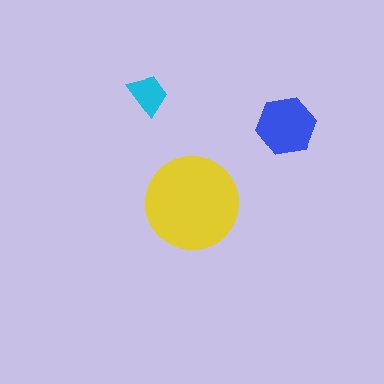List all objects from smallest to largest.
The cyan trapezoid, the blue hexagon, the yellow circle.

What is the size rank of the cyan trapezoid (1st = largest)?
3rd.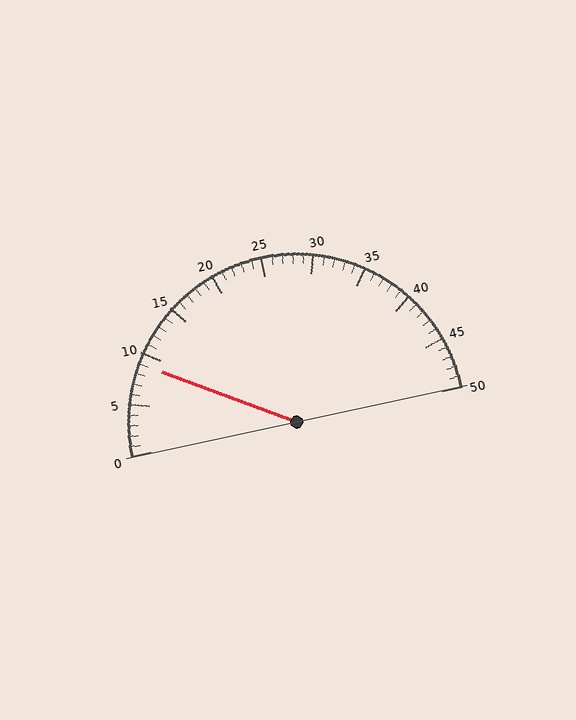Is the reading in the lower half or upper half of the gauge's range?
The reading is in the lower half of the range (0 to 50).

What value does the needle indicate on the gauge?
The needle indicates approximately 9.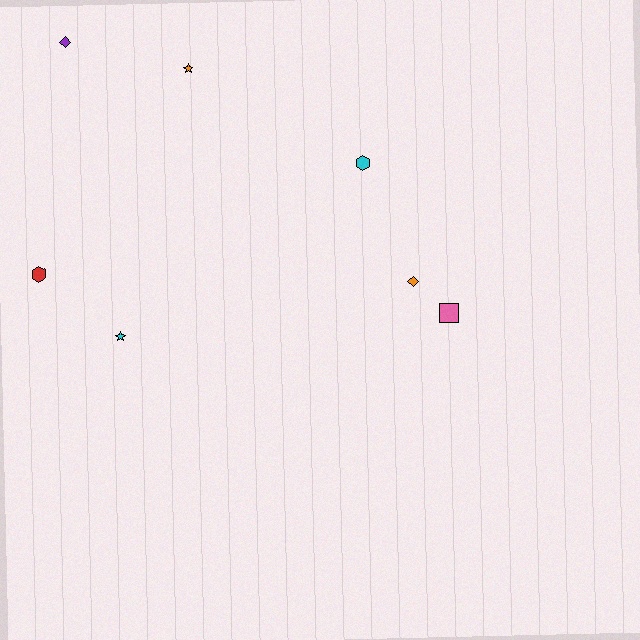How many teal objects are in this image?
There are no teal objects.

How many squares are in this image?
There is 1 square.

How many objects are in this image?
There are 7 objects.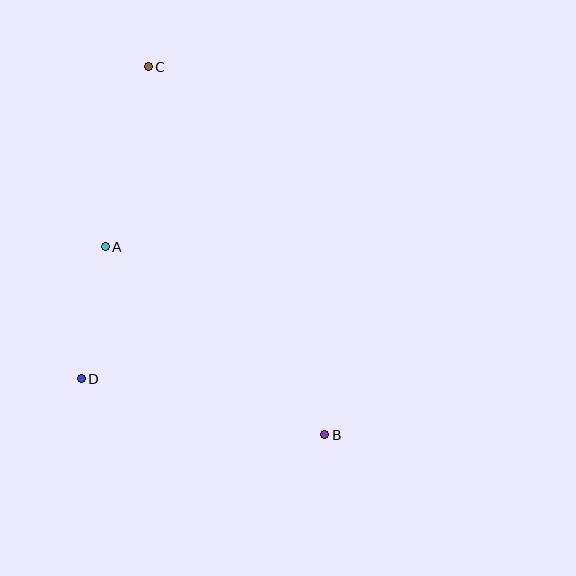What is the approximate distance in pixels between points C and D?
The distance between C and D is approximately 319 pixels.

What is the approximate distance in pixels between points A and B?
The distance between A and B is approximately 289 pixels.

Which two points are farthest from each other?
Points B and C are farthest from each other.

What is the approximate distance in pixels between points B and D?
The distance between B and D is approximately 250 pixels.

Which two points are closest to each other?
Points A and D are closest to each other.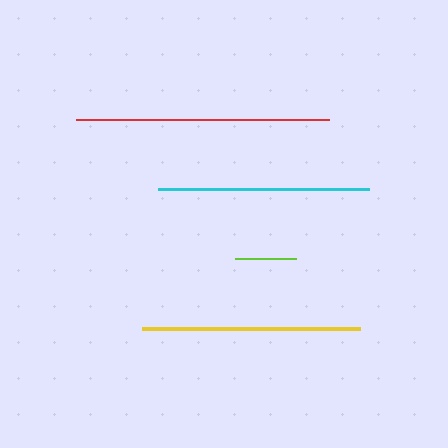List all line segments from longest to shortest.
From longest to shortest: red, yellow, cyan, lime.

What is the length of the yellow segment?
The yellow segment is approximately 218 pixels long.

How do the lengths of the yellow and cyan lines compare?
The yellow and cyan lines are approximately the same length.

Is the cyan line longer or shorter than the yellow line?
The yellow line is longer than the cyan line.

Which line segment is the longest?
The red line is the longest at approximately 253 pixels.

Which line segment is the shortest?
The lime line is the shortest at approximately 62 pixels.